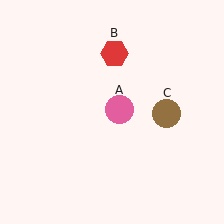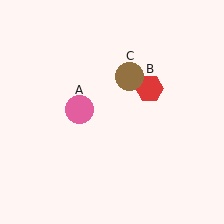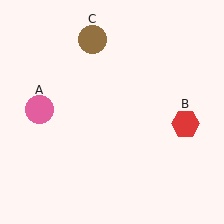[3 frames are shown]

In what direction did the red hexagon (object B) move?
The red hexagon (object B) moved down and to the right.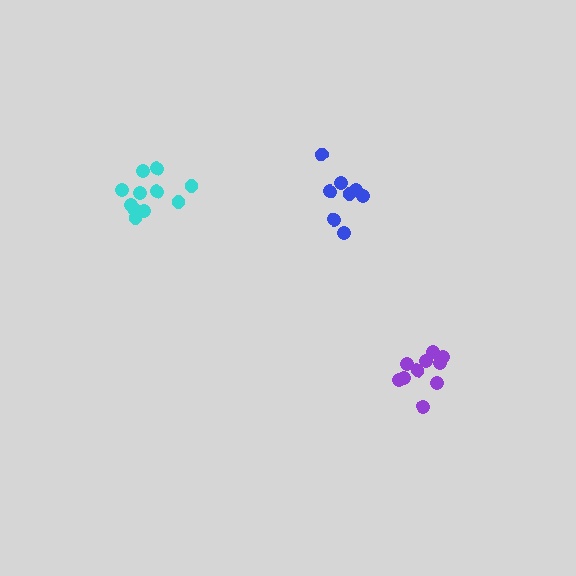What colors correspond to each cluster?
The clusters are colored: cyan, purple, blue.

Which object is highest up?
The blue cluster is topmost.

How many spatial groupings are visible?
There are 3 spatial groupings.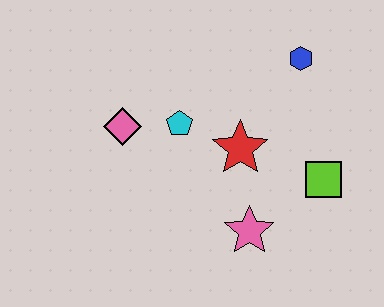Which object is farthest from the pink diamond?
The lime square is farthest from the pink diamond.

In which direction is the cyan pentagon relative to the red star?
The cyan pentagon is to the left of the red star.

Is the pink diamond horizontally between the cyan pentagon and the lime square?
No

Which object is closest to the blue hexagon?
The red star is closest to the blue hexagon.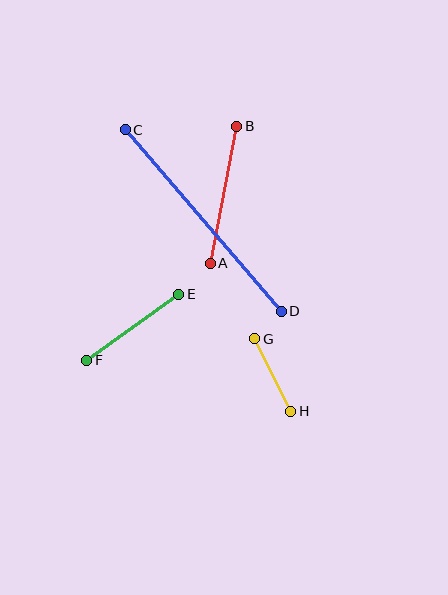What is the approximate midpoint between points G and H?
The midpoint is at approximately (273, 375) pixels.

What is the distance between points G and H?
The distance is approximately 81 pixels.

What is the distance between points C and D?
The distance is approximately 239 pixels.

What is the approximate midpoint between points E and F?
The midpoint is at approximately (133, 327) pixels.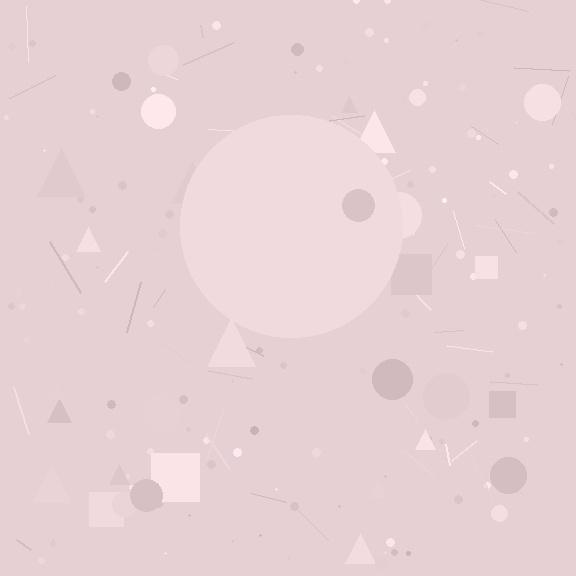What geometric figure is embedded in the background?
A circle is embedded in the background.